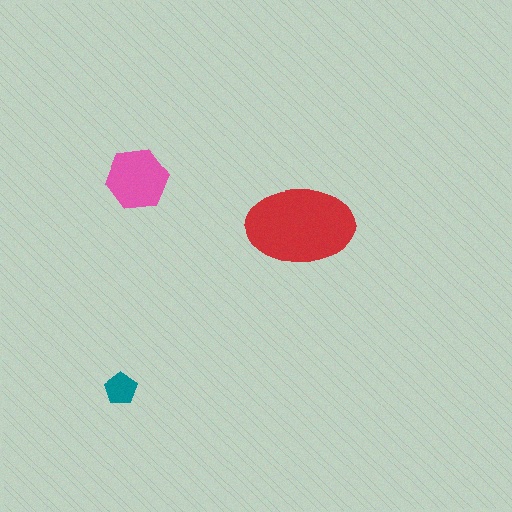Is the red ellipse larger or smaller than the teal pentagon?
Larger.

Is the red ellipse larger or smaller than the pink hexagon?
Larger.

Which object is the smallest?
The teal pentagon.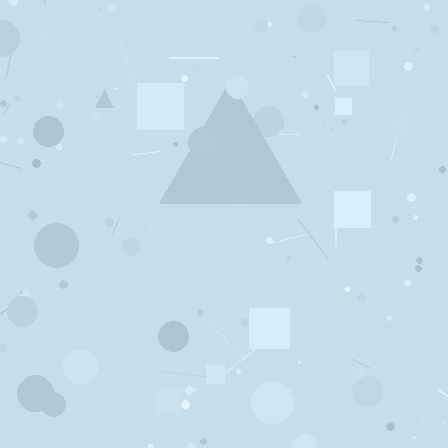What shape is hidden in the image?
A triangle is hidden in the image.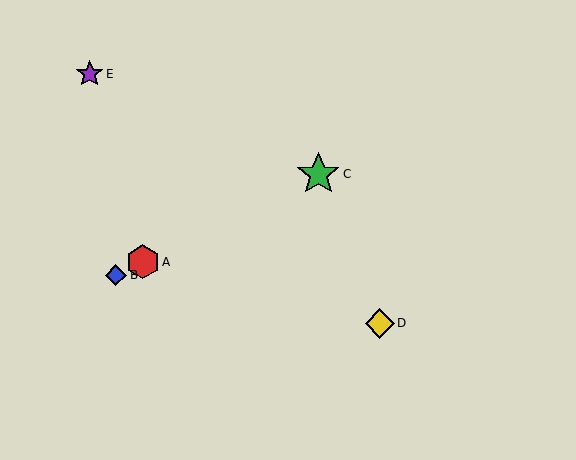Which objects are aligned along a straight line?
Objects A, B, C are aligned along a straight line.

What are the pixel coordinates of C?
Object C is at (318, 174).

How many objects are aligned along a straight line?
3 objects (A, B, C) are aligned along a straight line.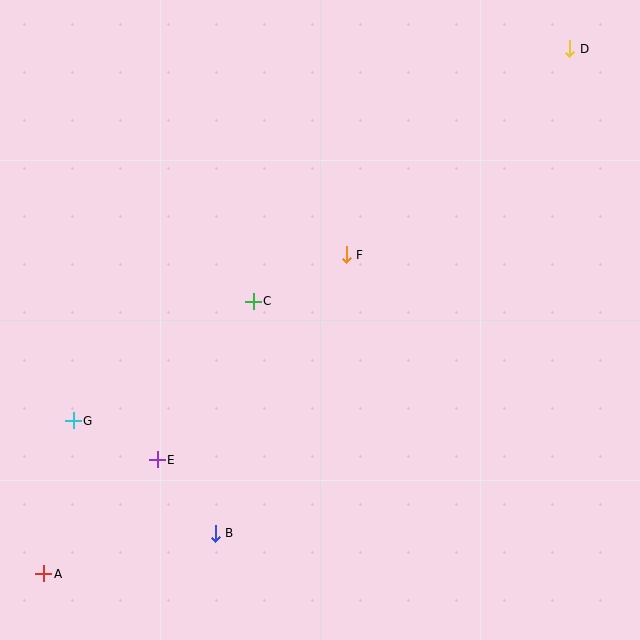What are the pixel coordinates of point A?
Point A is at (44, 574).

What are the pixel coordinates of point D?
Point D is at (570, 49).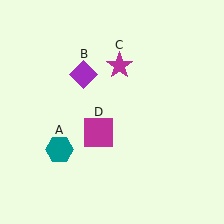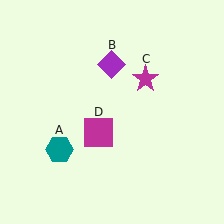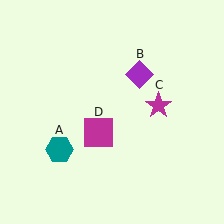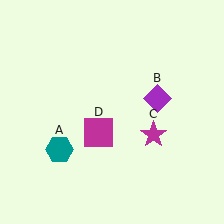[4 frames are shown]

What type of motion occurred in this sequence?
The purple diamond (object B), magenta star (object C) rotated clockwise around the center of the scene.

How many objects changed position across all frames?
2 objects changed position: purple diamond (object B), magenta star (object C).